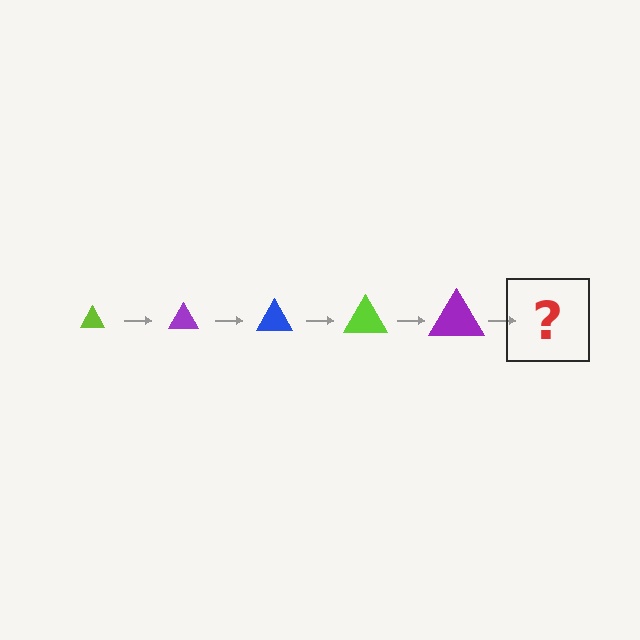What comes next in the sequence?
The next element should be a blue triangle, larger than the previous one.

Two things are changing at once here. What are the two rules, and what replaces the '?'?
The two rules are that the triangle grows larger each step and the color cycles through lime, purple, and blue. The '?' should be a blue triangle, larger than the previous one.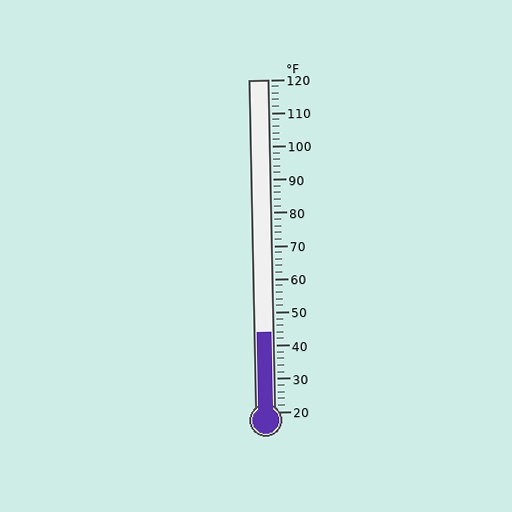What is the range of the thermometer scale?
The thermometer scale ranges from 20°F to 120°F.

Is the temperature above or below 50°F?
The temperature is below 50°F.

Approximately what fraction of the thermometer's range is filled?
The thermometer is filled to approximately 25% of its range.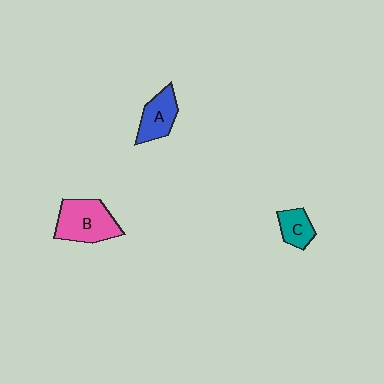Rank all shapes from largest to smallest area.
From largest to smallest: B (pink), A (blue), C (teal).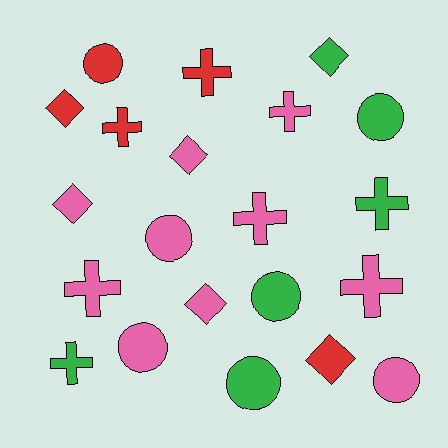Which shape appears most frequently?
Cross, with 8 objects.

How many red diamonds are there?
There are 2 red diamonds.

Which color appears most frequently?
Pink, with 10 objects.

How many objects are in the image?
There are 21 objects.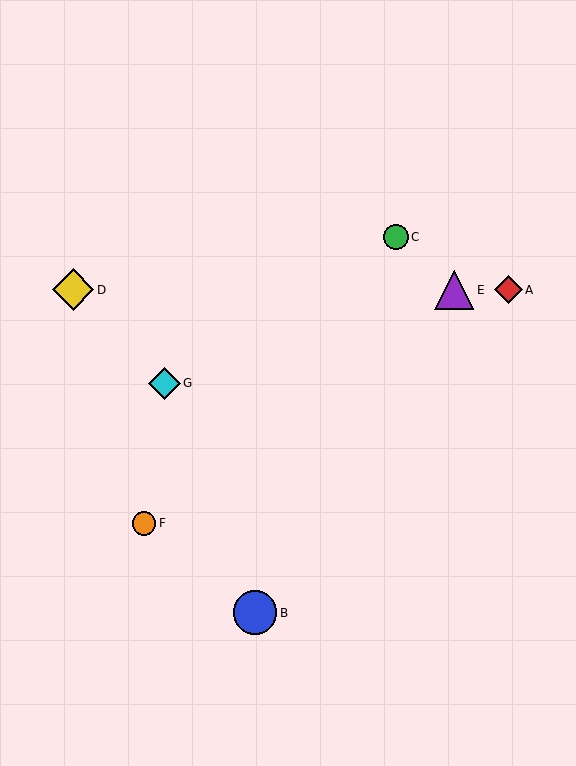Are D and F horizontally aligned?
No, D is at y≈290 and F is at y≈523.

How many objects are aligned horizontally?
3 objects (A, D, E) are aligned horizontally.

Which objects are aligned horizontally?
Objects A, D, E are aligned horizontally.